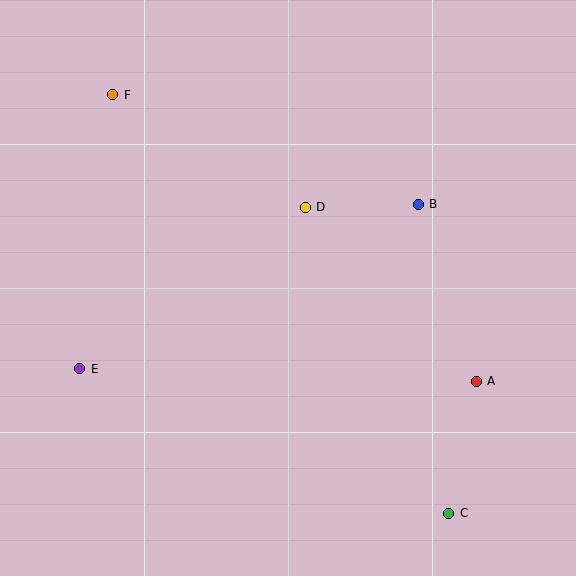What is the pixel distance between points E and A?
The distance between E and A is 397 pixels.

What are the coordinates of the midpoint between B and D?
The midpoint between B and D is at (362, 206).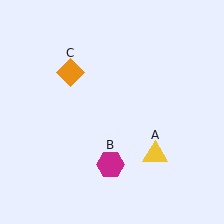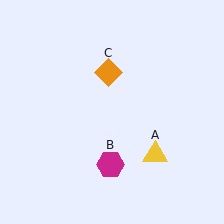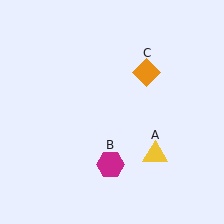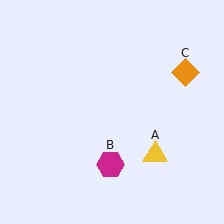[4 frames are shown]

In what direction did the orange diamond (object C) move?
The orange diamond (object C) moved right.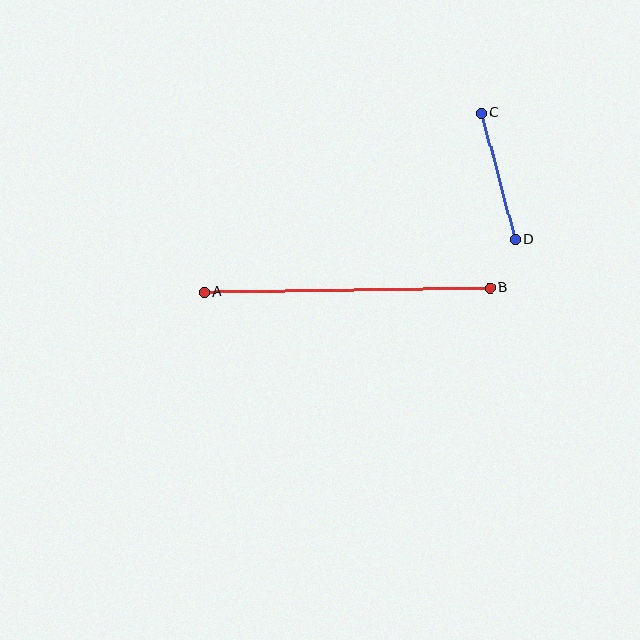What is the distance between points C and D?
The distance is approximately 131 pixels.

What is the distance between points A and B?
The distance is approximately 286 pixels.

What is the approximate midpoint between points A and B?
The midpoint is at approximately (347, 290) pixels.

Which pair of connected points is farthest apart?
Points A and B are farthest apart.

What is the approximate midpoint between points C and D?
The midpoint is at approximately (498, 176) pixels.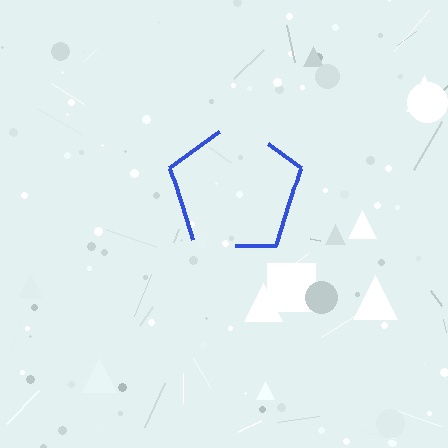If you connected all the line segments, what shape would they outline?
They would outline a pentagon.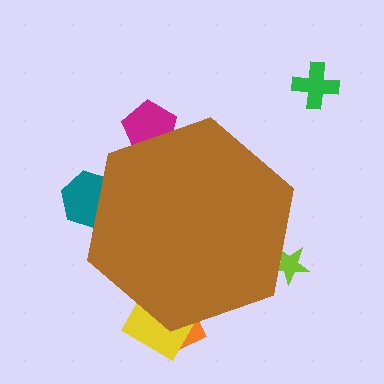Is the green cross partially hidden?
No, the green cross is fully visible.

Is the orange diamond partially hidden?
Yes, the orange diamond is partially hidden behind the brown hexagon.